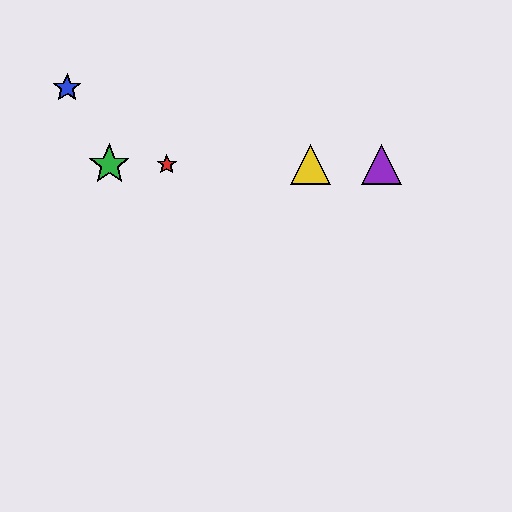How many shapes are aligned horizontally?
4 shapes (the red star, the green star, the yellow triangle, the purple triangle) are aligned horizontally.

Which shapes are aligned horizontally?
The red star, the green star, the yellow triangle, the purple triangle are aligned horizontally.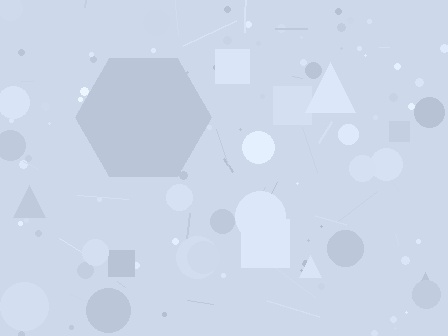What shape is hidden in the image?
A hexagon is hidden in the image.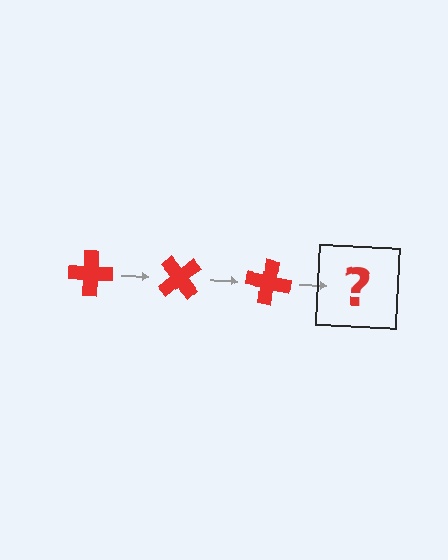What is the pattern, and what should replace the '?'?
The pattern is that the cross rotates 50 degrees each step. The '?' should be a red cross rotated 150 degrees.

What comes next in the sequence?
The next element should be a red cross rotated 150 degrees.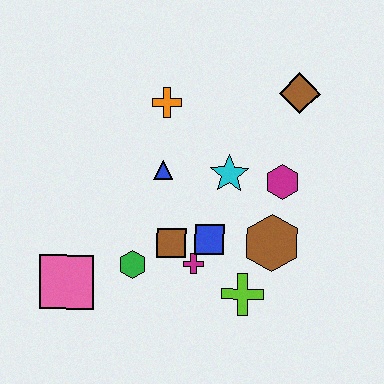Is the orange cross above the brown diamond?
No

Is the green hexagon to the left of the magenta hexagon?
Yes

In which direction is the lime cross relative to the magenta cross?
The lime cross is to the right of the magenta cross.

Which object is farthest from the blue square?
The brown diamond is farthest from the blue square.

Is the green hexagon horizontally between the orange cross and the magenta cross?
No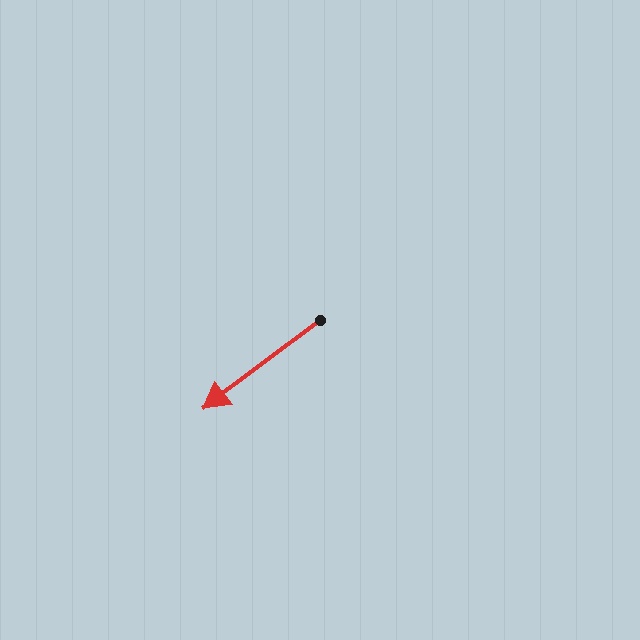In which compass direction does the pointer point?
Southwest.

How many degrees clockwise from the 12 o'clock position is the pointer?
Approximately 233 degrees.